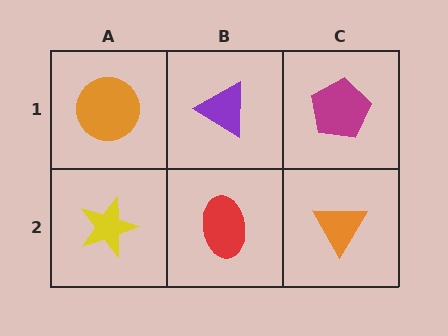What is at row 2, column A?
A yellow star.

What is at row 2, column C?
An orange triangle.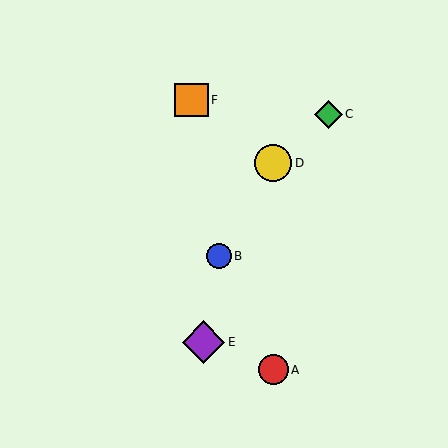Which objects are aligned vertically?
Objects A, D are aligned vertically.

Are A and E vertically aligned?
No, A is at x≈273 and E is at x≈203.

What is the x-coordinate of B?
Object B is at x≈219.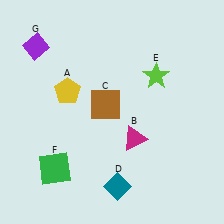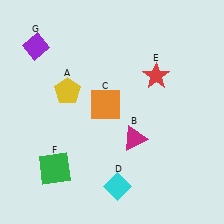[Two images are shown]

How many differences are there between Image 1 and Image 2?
There are 3 differences between the two images.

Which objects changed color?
C changed from brown to orange. D changed from teal to cyan. E changed from lime to red.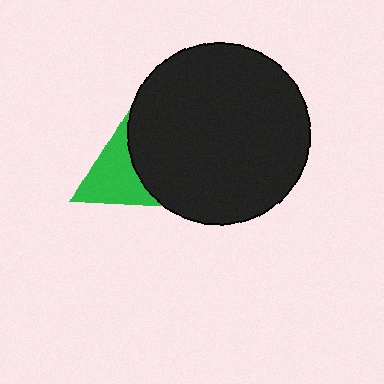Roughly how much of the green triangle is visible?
About half of it is visible (roughly 51%).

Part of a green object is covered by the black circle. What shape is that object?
It is a triangle.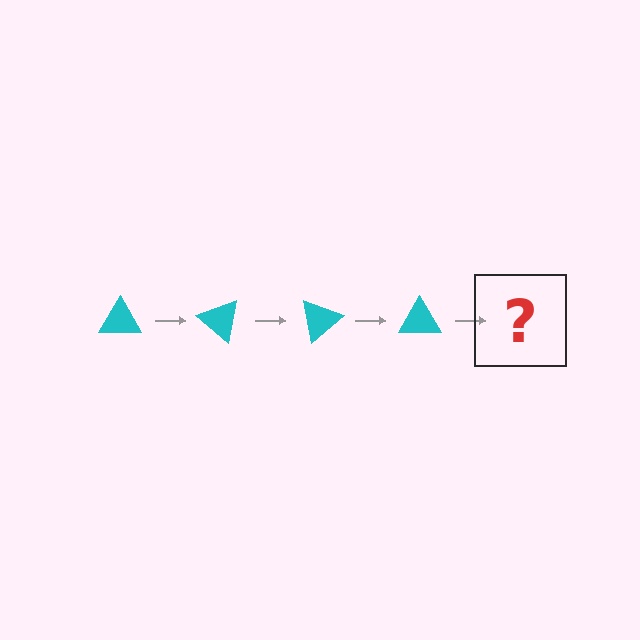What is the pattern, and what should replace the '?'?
The pattern is that the triangle rotates 40 degrees each step. The '?' should be a cyan triangle rotated 160 degrees.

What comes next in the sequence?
The next element should be a cyan triangle rotated 160 degrees.